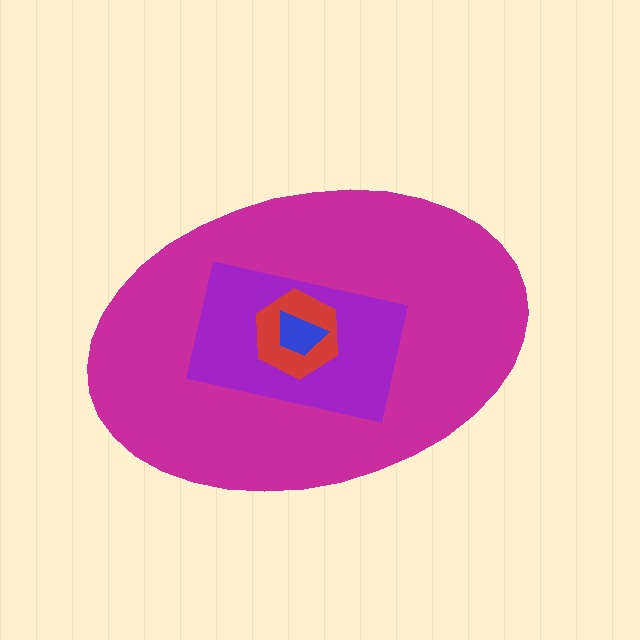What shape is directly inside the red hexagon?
The blue trapezoid.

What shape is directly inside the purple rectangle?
The red hexagon.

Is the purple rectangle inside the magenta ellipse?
Yes.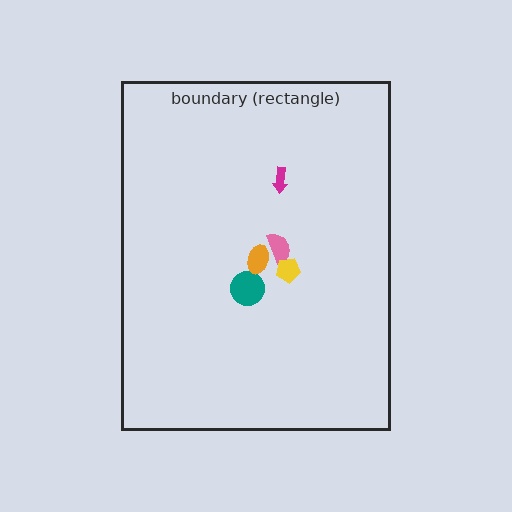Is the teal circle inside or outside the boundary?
Inside.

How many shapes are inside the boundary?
5 inside, 0 outside.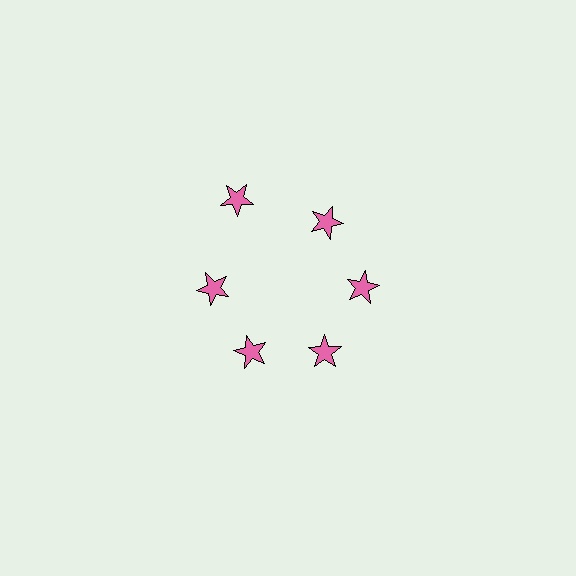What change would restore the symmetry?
The symmetry would be restored by moving it inward, back onto the ring so that all 6 stars sit at equal angles and equal distance from the center.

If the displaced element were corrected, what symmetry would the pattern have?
It would have 6-fold rotational symmetry — the pattern would map onto itself every 60 degrees.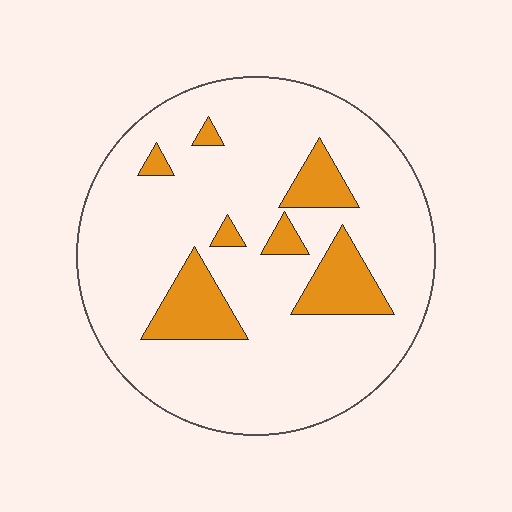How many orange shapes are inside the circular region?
7.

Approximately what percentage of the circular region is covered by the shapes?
Approximately 15%.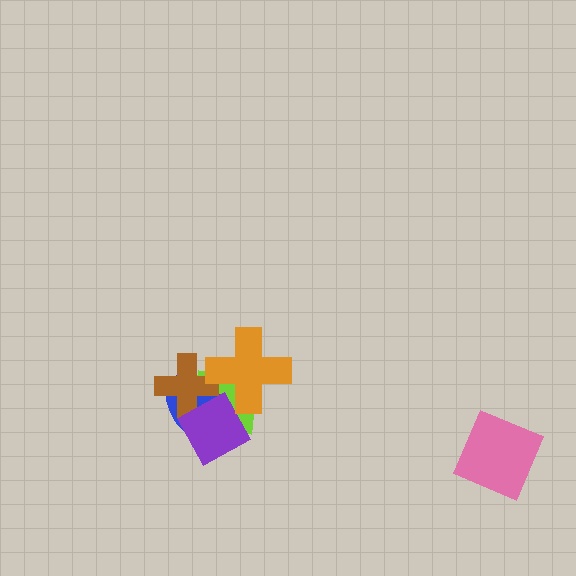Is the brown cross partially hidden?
Yes, it is partially covered by another shape.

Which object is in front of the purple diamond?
The orange cross is in front of the purple diamond.